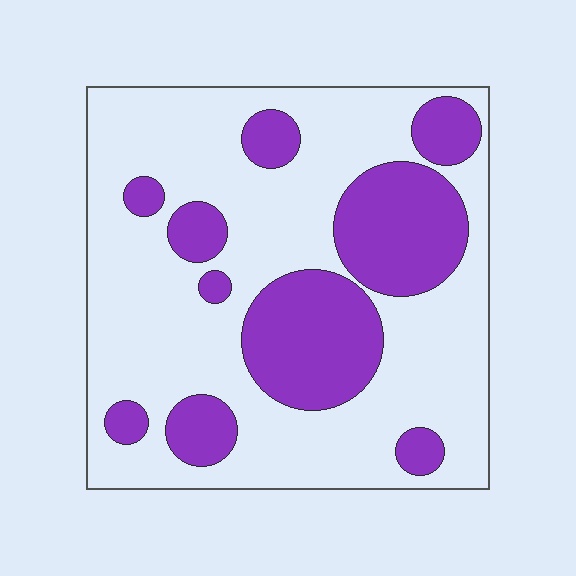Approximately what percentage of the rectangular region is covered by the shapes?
Approximately 30%.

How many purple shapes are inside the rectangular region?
10.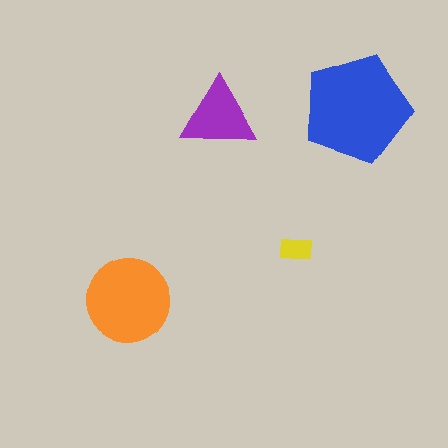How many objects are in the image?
There are 4 objects in the image.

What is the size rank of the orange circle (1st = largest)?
2nd.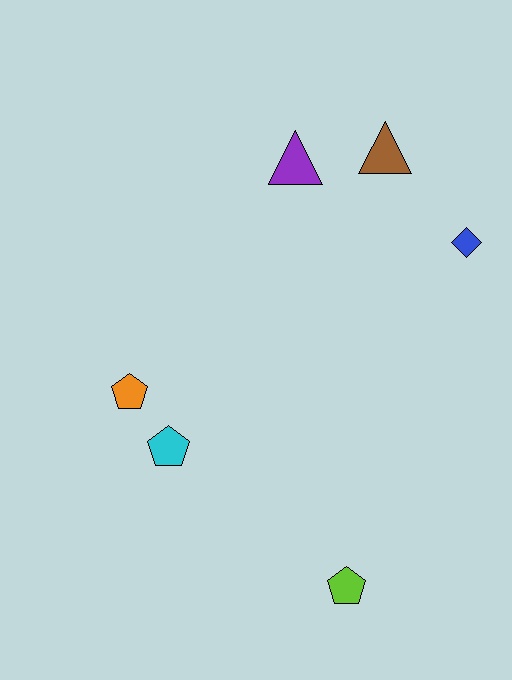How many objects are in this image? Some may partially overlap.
There are 6 objects.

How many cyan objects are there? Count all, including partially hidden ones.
There is 1 cyan object.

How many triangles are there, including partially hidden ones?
There are 2 triangles.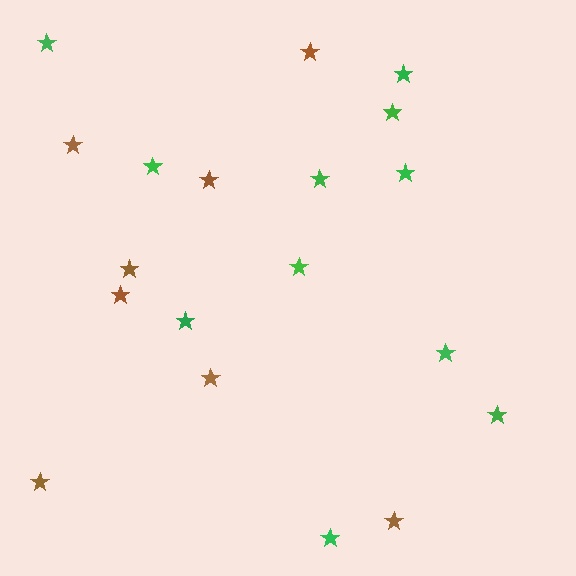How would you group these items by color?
There are 2 groups: one group of brown stars (8) and one group of green stars (11).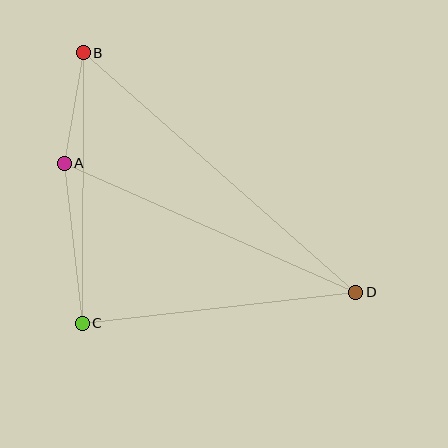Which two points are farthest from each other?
Points B and D are farthest from each other.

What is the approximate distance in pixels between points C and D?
The distance between C and D is approximately 275 pixels.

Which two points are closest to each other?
Points A and B are closest to each other.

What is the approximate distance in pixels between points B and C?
The distance between B and C is approximately 271 pixels.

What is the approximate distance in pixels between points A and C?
The distance between A and C is approximately 161 pixels.